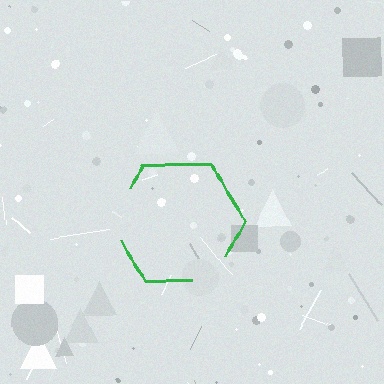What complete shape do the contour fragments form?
The contour fragments form a hexagon.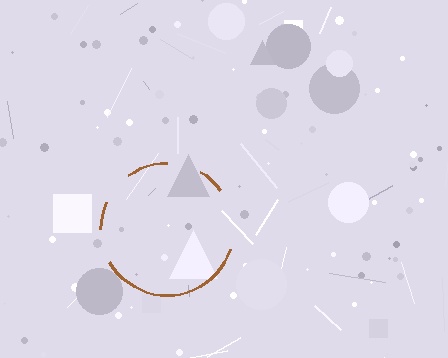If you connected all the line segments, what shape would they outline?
They would outline a circle.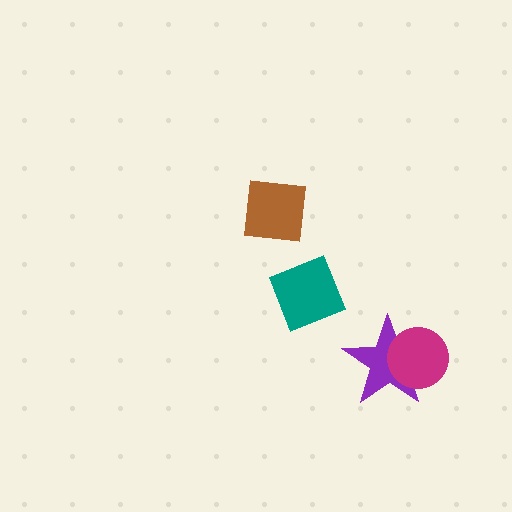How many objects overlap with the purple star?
1 object overlaps with the purple star.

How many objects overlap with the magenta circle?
1 object overlaps with the magenta circle.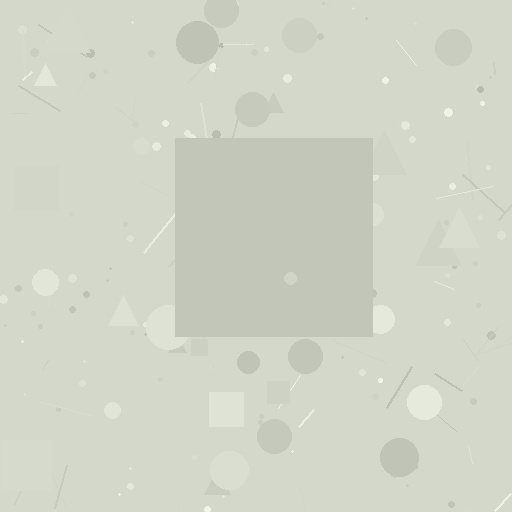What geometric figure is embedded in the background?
A square is embedded in the background.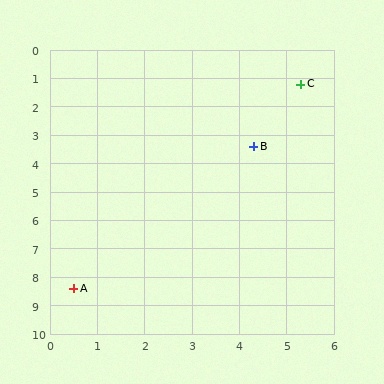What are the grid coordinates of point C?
Point C is at approximately (5.3, 1.2).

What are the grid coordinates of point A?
Point A is at approximately (0.5, 8.4).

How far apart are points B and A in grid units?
Points B and A are about 6.3 grid units apart.